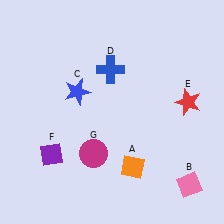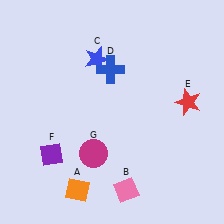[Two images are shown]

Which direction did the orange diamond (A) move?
The orange diamond (A) moved left.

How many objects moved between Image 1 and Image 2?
3 objects moved between the two images.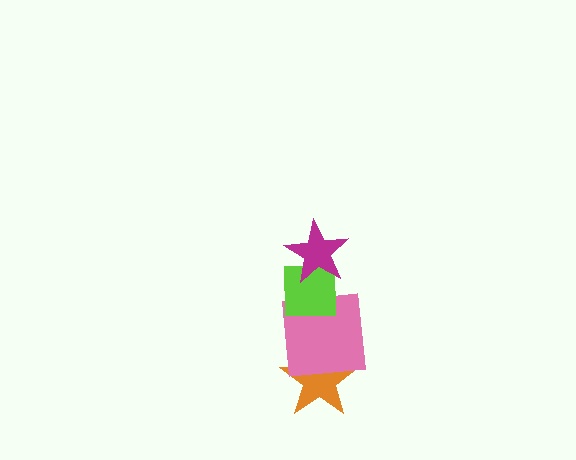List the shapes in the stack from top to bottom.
From top to bottom: the magenta star, the lime square, the pink square, the orange star.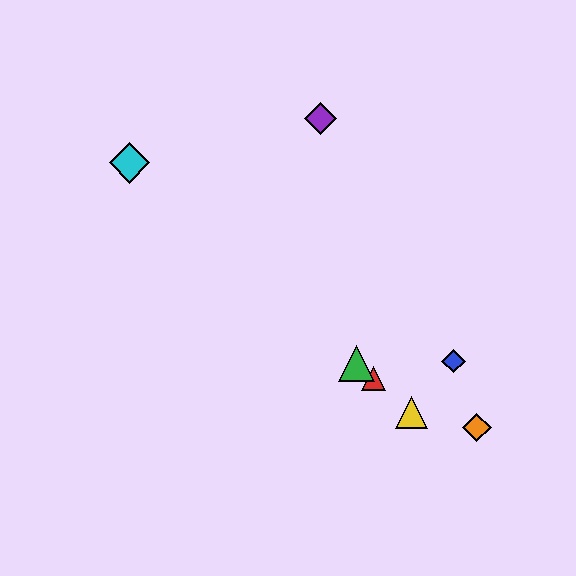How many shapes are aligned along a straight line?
4 shapes (the red triangle, the green triangle, the yellow triangle, the cyan diamond) are aligned along a straight line.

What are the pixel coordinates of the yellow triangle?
The yellow triangle is at (412, 412).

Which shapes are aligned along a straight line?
The red triangle, the green triangle, the yellow triangle, the cyan diamond are aligned along a straight line.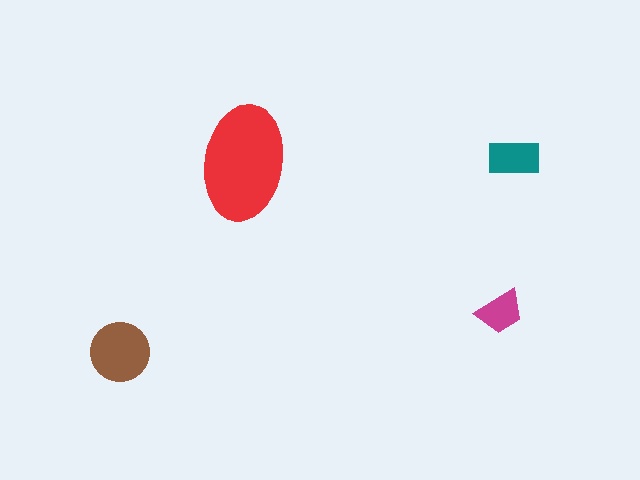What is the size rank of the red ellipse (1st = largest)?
1st.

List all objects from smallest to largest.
The magenta trapezoid, the teal rectangle, the brown circle, the red ellipse.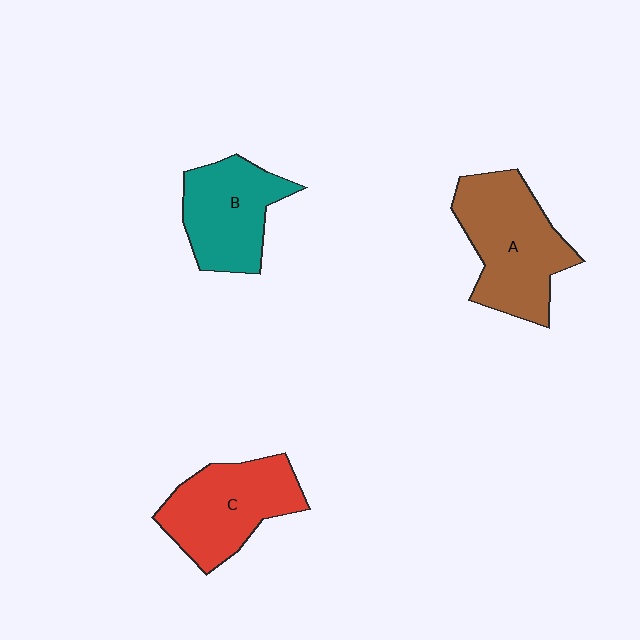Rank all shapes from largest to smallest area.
From largest to smallest: A (brown), C (red), B (teal).